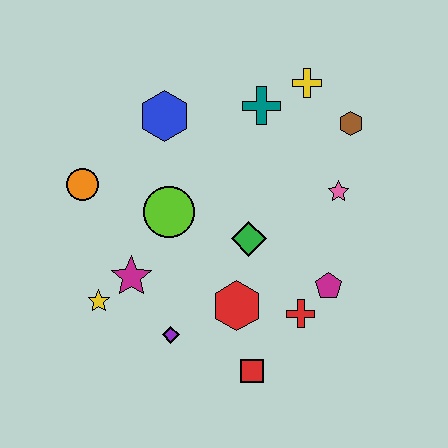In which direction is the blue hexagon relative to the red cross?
The blue hexagon is above the red cross.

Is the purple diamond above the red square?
Yes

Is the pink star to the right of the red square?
Yes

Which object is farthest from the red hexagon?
The yellow cross is farthest from the red hexagon.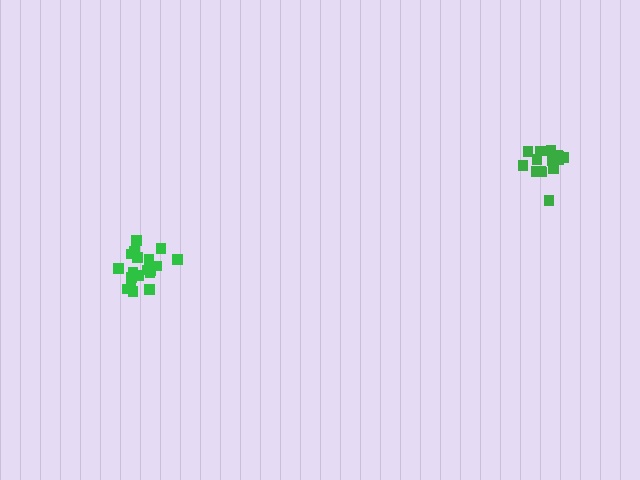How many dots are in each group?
Group 1: 16 dots, Group 2: 19 dots (35 total).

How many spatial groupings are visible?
There are 2 spatial groupings.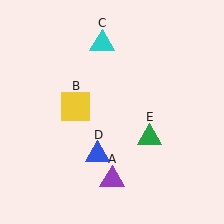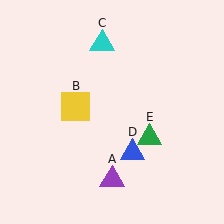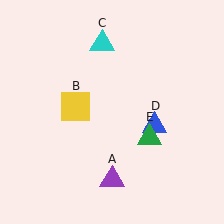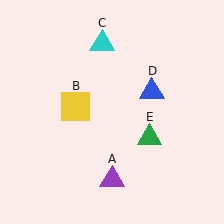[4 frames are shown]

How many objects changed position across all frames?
1 object changed position: blue triangle (object D).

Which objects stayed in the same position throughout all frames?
Purple triangle (object A) and yellow square (object B) and cyan triangle (object C) and green triangle (object E) remained stationary.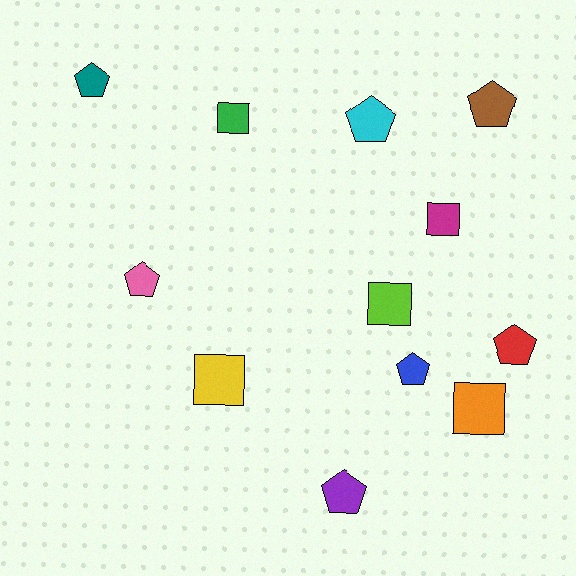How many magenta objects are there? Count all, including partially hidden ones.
There is 1 magenta object.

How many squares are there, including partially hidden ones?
There are 5 squares.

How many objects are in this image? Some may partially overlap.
There are 12 objects.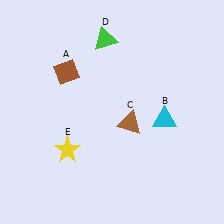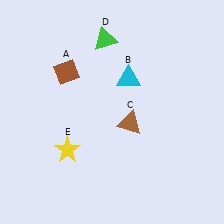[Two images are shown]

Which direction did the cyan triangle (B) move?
The cyan triangle (B) moved up.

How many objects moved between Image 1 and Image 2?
1 object moved between the two images.